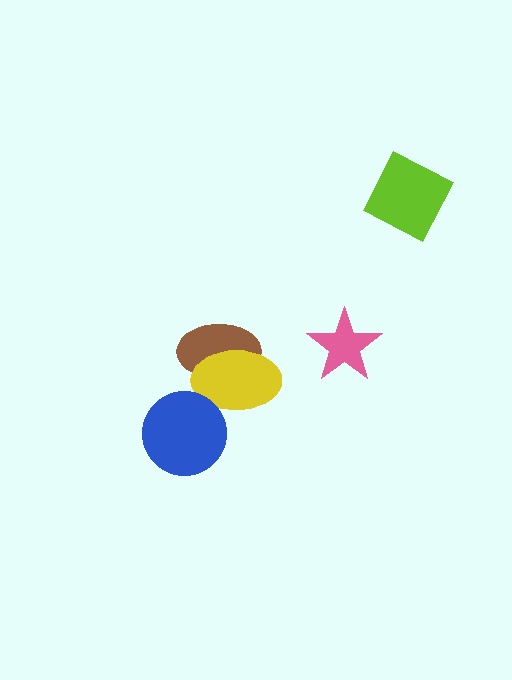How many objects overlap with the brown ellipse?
1 object overlaps with the brown ellipse.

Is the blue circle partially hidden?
No, no other shape covers it.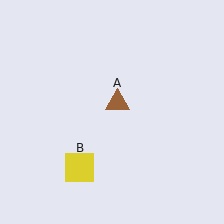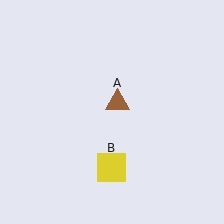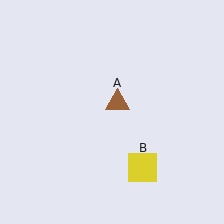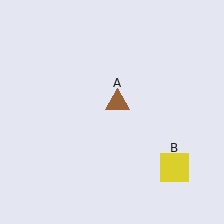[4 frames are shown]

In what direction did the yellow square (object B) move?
The yellow square (object B) moved right.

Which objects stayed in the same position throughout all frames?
Brown triangle (object A) remained stationary.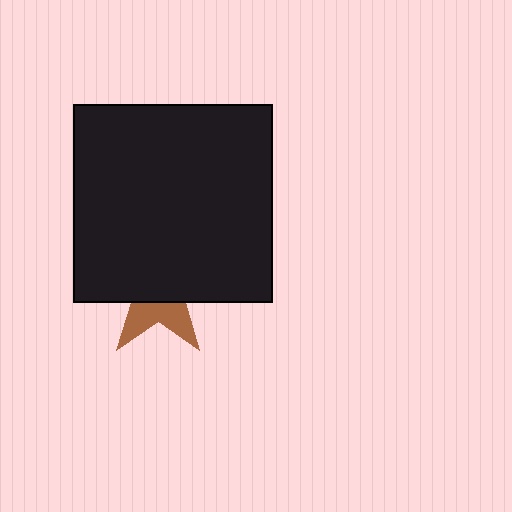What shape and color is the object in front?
The object in front is a black square.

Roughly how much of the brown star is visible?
A small part of it is visible (roughly 35%).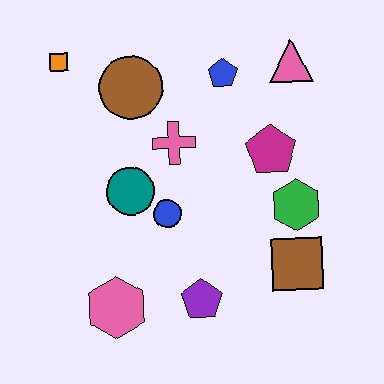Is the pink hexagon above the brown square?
No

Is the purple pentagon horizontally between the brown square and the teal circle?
Yes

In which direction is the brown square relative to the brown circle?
The brown square is below the brown circle.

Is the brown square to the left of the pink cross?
No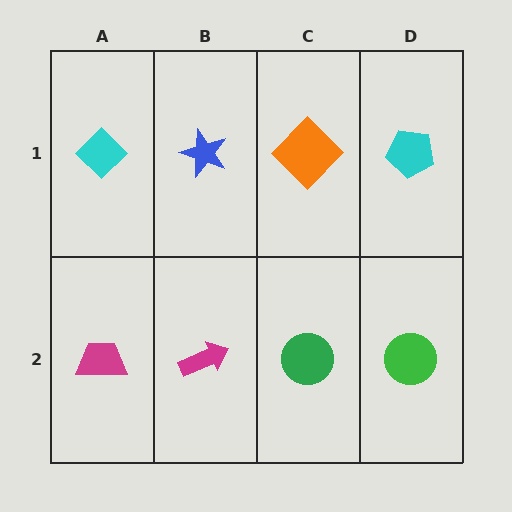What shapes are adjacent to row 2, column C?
An orange diamond (row 1, column C), a magenta arrow (row 2, column B), a green circle (row 2, column D).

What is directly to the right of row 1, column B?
An orange diamond.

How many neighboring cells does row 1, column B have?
3.